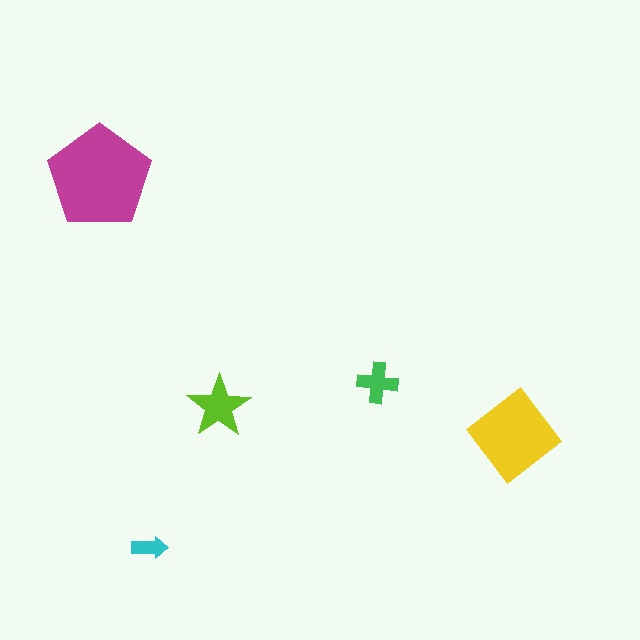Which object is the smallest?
The cyan arrow.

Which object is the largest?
The magenta pentagon.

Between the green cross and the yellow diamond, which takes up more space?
The yellow diamond.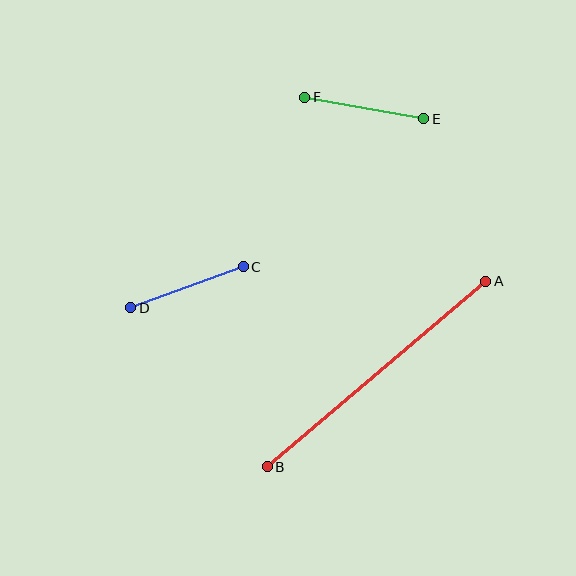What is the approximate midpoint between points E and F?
The midpoint is at approximately (364, 108) pixels.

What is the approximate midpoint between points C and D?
The midpoint is at approximately (187, 287) pixels.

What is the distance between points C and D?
The distance is approximately 120 pixels.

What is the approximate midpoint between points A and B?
The midpoint is at approximately (376, 374) pixels.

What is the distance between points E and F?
The distance is approximately 121 pixels.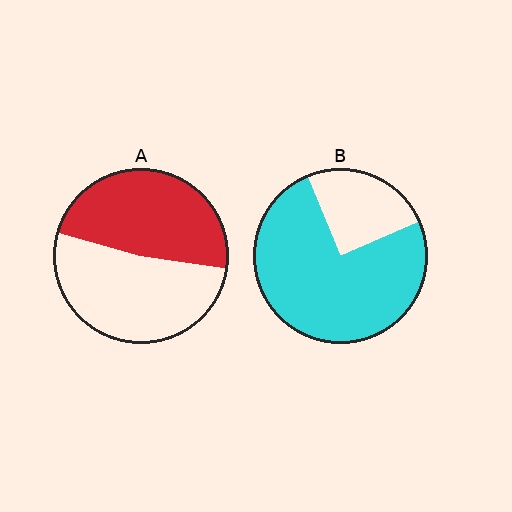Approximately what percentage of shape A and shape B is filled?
A is approximately 50% and B is approximately 75%.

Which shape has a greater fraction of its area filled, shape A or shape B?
Shape B.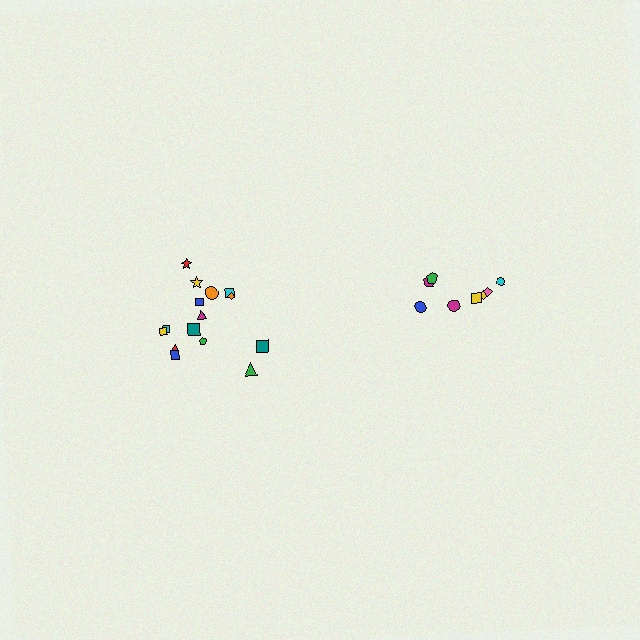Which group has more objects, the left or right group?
The left group.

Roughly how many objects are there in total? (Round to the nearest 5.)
Roughly 25 objects in total.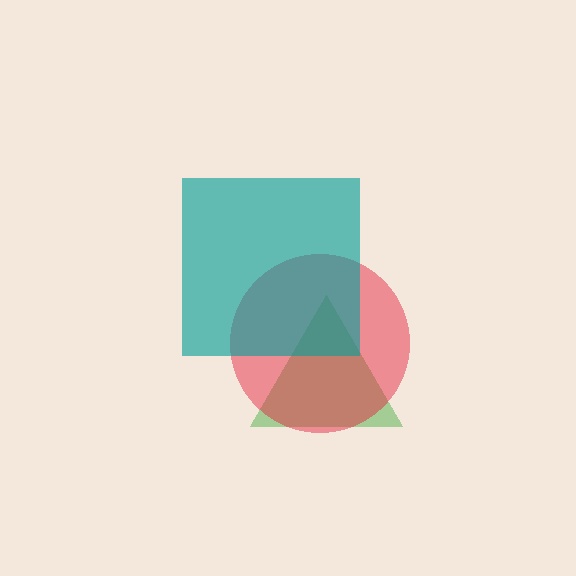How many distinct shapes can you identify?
There are 3 distinct shapes: a green triangle, a red circle, a teal square.